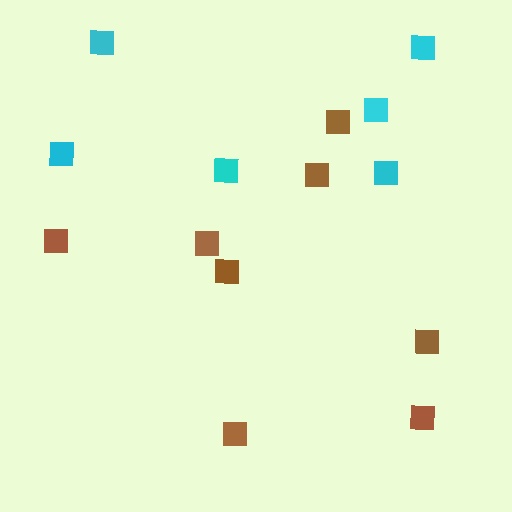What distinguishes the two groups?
There are 2 groups: one group of brown squares (8) and one group of cyan squares (6).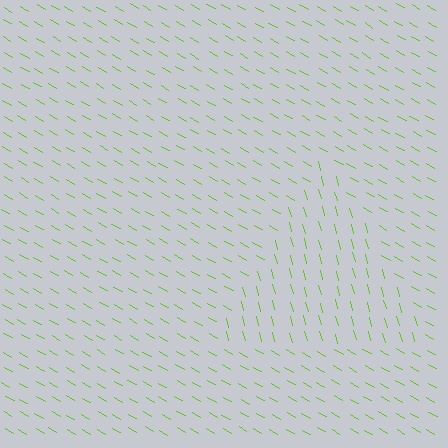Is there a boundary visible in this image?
Yes, there is a texture boundary formed by a change in line orientation.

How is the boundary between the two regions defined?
The boundary is defined purely by a change in line orientation (approximately 45 degrees difference). All lines are the same color and thickness.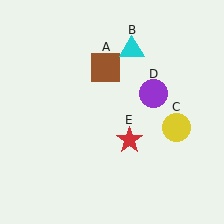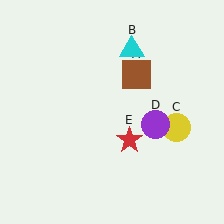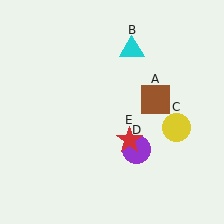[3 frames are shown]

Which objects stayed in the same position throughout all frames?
Cyan triangle (object B) and yellow circle (object C) and red star (object E) remained stationary.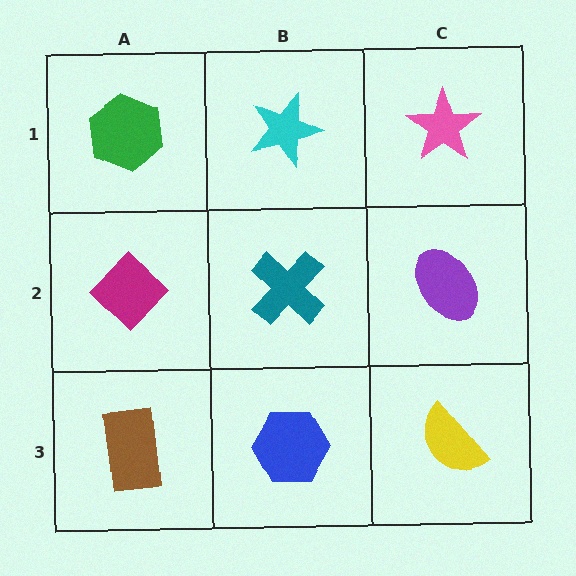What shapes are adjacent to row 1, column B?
A teal cross (row 2, column B), a green hexagon (row 1, column A), a pink star (row 1, column C).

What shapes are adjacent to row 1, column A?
A magenta diamond (row 2, column A), a cyan star (row 1, column B).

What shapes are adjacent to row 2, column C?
A pink star (row 1, column C), a yellow semicircle (row 3, column C), a teal cross (row 2, column B).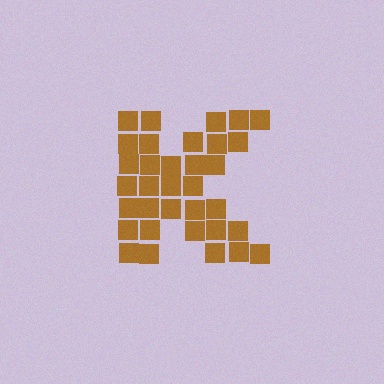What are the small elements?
The small elements are squares.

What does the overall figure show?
The overall figure shows the letter K.